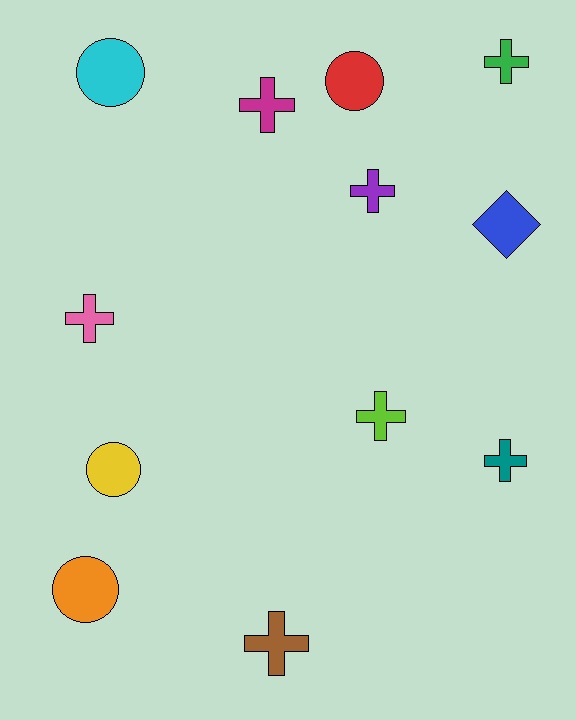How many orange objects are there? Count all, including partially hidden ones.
There is 1 orange object.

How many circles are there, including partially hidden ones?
There are 4 circles.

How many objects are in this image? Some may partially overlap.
There are 12 objects.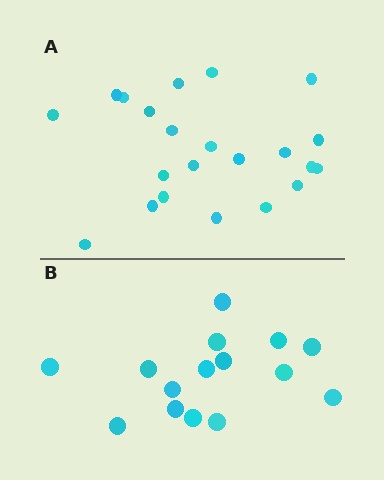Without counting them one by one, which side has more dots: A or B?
Region A (the top region) has more dots.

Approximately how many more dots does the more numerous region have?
Region A has roughly 8 or so more dots than region B.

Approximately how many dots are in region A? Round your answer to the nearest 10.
About 20 dots. (The exact count is 22, which rounds to 20.)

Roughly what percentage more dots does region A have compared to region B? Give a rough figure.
About 45% more.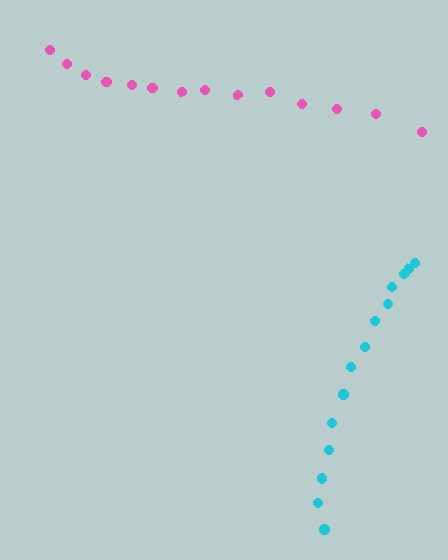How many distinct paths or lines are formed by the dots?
There are 2 distinct paths.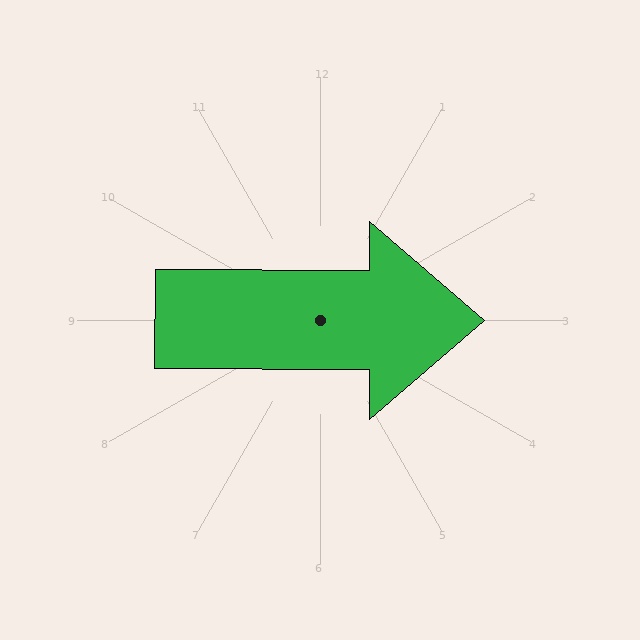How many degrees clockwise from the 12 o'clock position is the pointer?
Approximately 90 degrees.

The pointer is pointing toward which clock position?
Roughly 3 o'clock.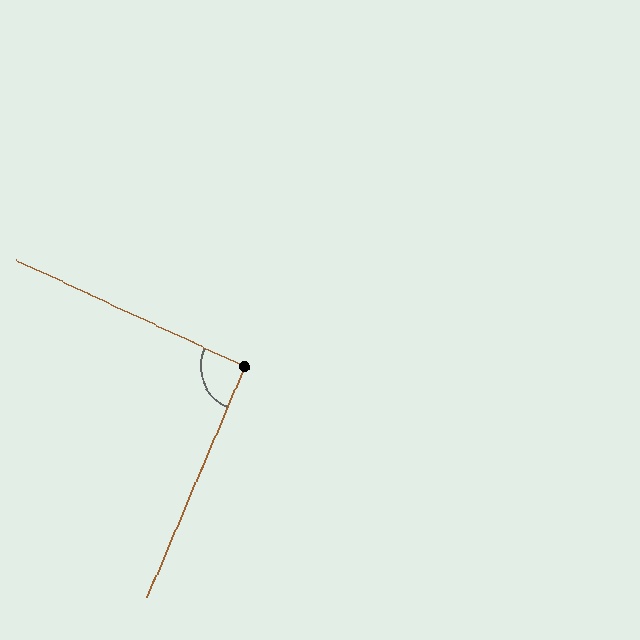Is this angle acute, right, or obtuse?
It is approximately a right angle.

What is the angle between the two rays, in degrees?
Approximately 92 degrees.